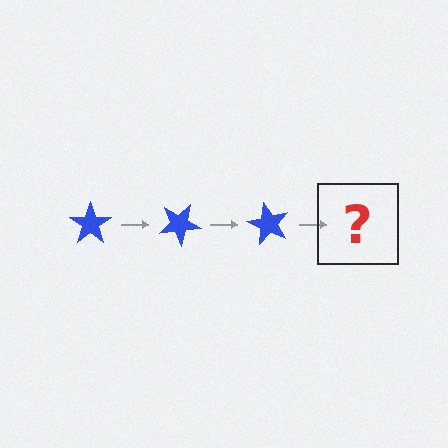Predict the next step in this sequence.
The next step is a blue star rotated 90 degrees.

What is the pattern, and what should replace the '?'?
The pattern is that the star rotates 30 degrees each step. The '?' should be a blue star rotated 90 degrees.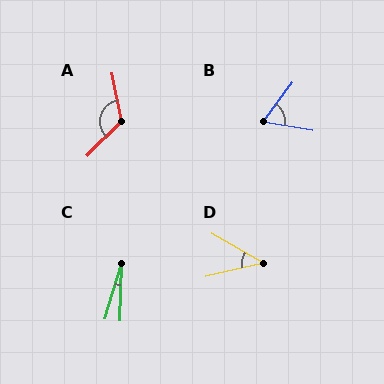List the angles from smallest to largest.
C (15°), D (43°), B (64°), A (124°).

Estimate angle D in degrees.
Approximately 43 degrees.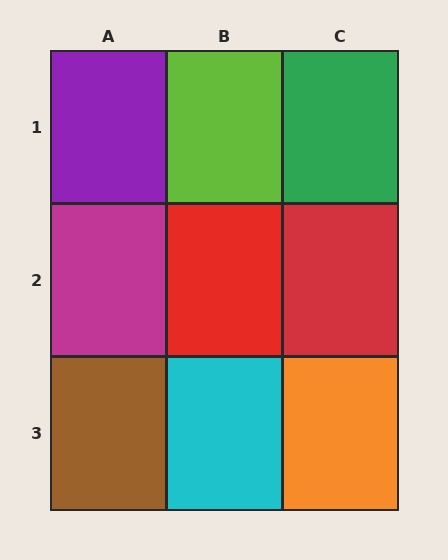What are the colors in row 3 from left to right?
Brown, cyan, orange.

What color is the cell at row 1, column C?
Green.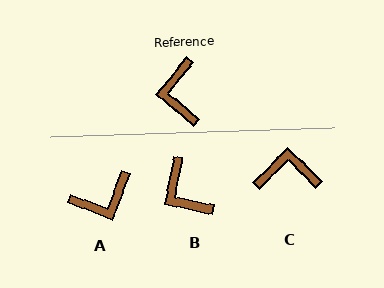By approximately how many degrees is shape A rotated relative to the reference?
Approximately 109 degrees counter-clockwise.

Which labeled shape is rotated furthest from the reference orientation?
A, about 109 degrees away.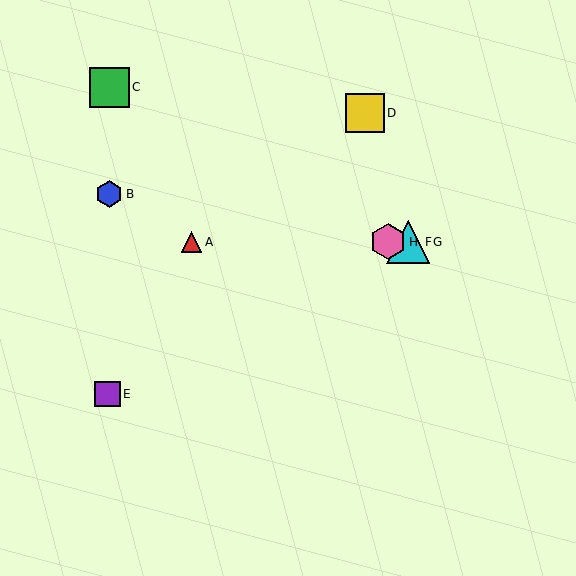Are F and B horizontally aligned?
No, F is at y≈242 and B is at y≈194.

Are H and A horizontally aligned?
Yes, both are at y≈242.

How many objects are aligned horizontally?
4 objects (A, F, G, H) are aligned horizontally.